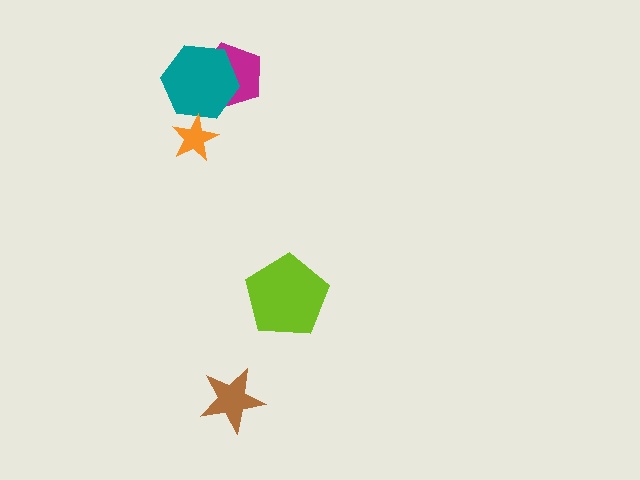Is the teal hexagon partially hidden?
Yes, it is partially covered by another shape.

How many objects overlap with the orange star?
1 object overlaps with the orange star.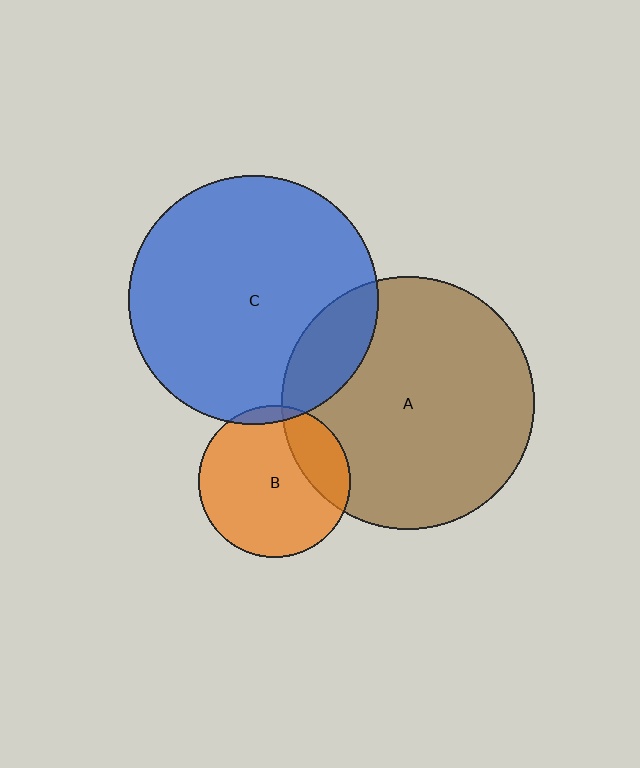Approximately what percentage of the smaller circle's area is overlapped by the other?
Approximately 20%.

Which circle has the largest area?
Circle A (brown).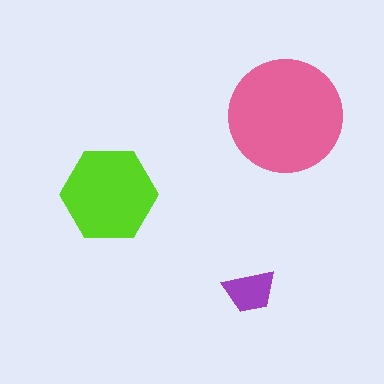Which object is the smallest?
The purple trapezoid.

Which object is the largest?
The pink circle.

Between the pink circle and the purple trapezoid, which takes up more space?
The pink circle.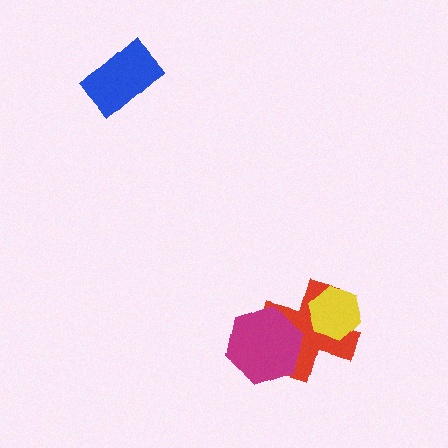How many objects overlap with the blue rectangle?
0 objects overlap with the blue rectangle.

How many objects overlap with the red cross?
2 objects overlap with the red cross.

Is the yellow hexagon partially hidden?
No, no other shape covers it.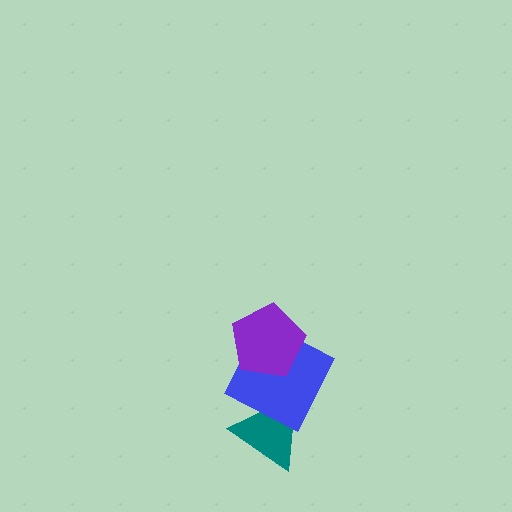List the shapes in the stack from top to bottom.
From top to bottom: the purple pentagon, the blue square, the teal triangle.